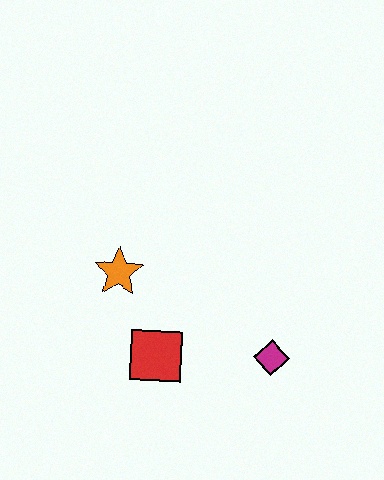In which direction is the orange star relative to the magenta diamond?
The orange star is to the left of the magenta diamond.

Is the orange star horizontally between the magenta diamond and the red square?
No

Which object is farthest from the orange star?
The magenta diamond is farthest from the orange star.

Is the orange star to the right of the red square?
No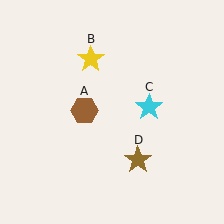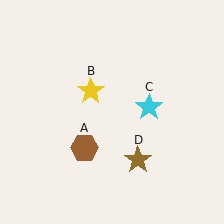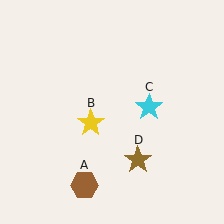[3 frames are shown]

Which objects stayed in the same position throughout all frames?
Cyan star (object C) and brown star (object D) remained stationary.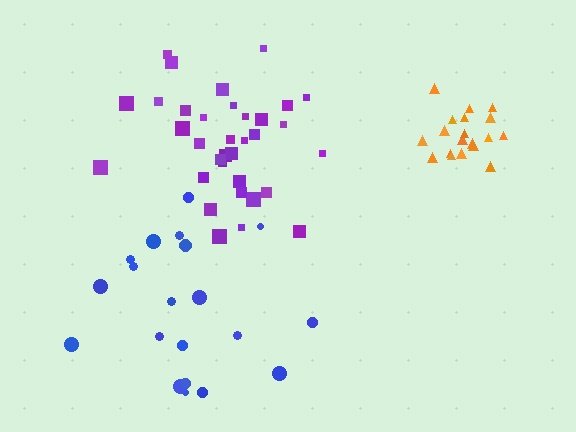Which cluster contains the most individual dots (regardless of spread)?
Purple (34).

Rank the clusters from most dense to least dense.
orange, purple, blue.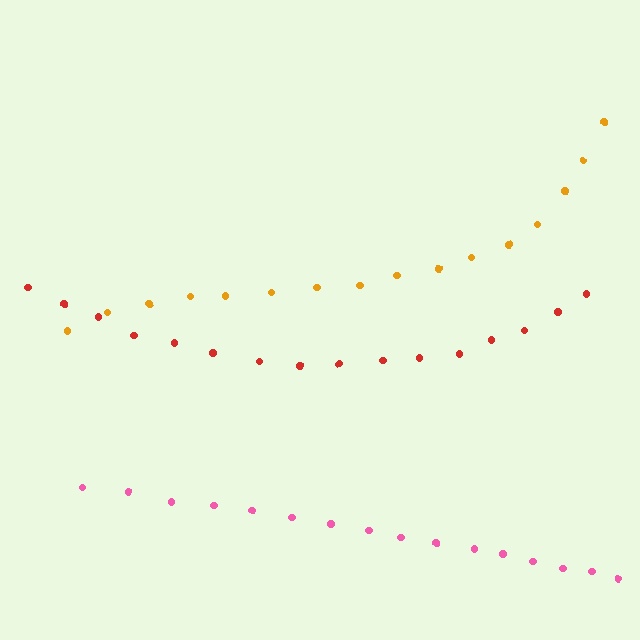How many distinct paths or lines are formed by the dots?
There are 3 distinct paths.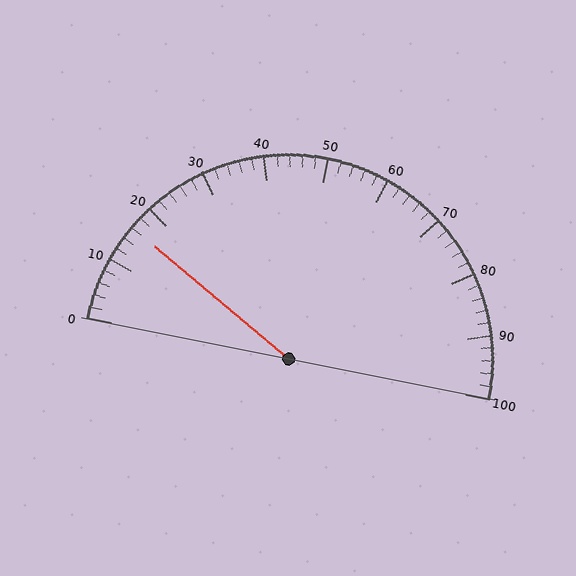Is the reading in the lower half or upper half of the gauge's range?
The reading is in the lower half of the range (0 to 100).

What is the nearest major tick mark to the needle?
The nearest major tick mark is 20.